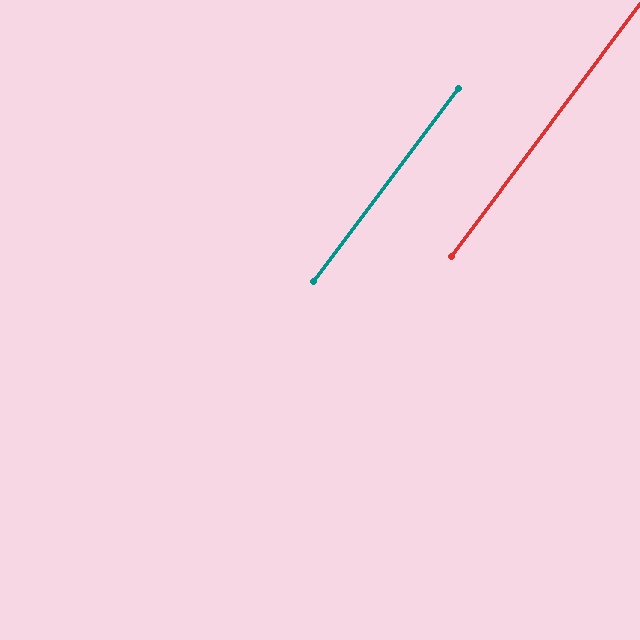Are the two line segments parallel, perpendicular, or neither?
Parallel — their directions differ by only 0.3°.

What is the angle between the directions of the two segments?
Approximately 0 degrees.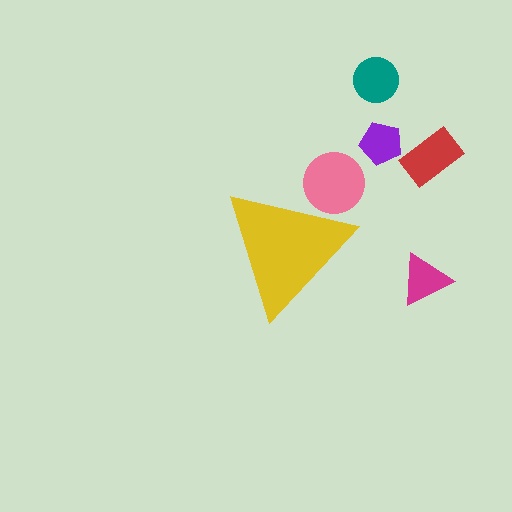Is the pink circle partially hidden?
Yes, the pink circle is partially hidden behind the yellow triangle.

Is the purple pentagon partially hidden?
No, the purple pentagon is fully visible.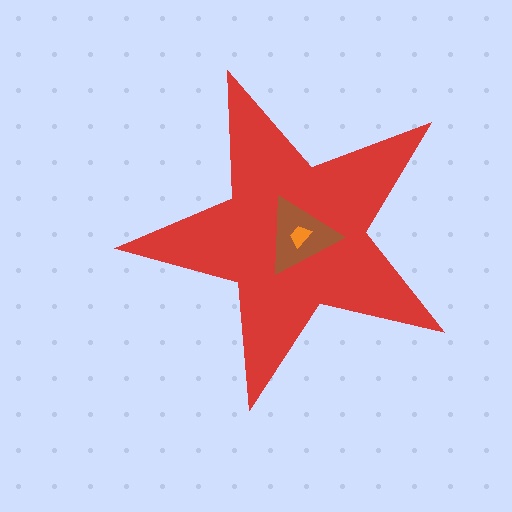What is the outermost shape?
The red star.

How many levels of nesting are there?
3.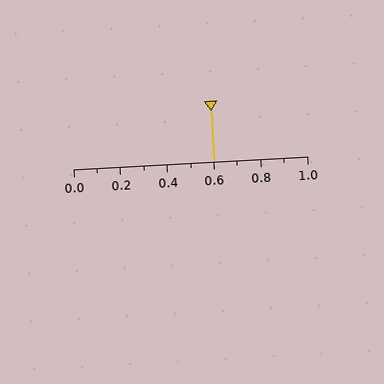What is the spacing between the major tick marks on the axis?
The major ticks are spaced 0.2 apart.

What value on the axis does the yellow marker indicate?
The marker indicates approximately 0.6.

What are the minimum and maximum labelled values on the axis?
The axis runs from 0.0 to 1.0.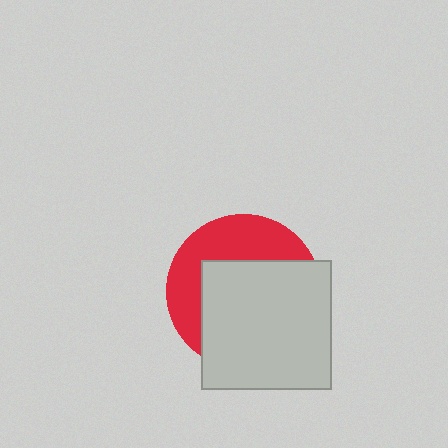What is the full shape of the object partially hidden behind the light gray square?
The partially hidden object is a red circle.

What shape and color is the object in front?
The object in front is a light gray square.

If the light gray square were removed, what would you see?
You would see the complete red circle.